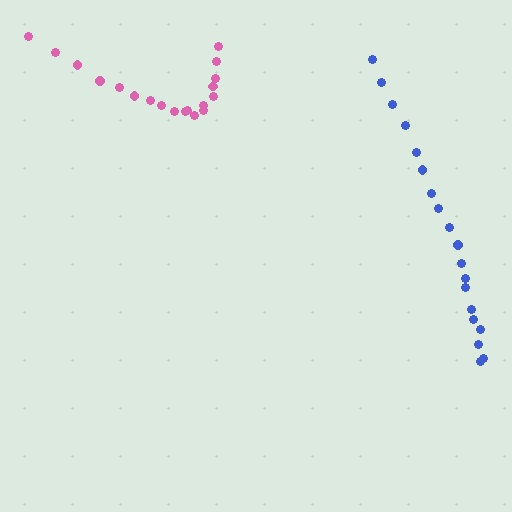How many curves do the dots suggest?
There are 2 distinct paths.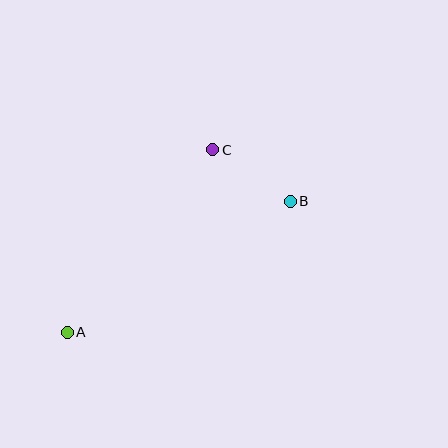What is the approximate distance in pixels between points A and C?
The distance between A and C is approximately 233 pixels.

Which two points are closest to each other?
Points B and C are closest to each other.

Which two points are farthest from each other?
Points A and B are farthest from each other.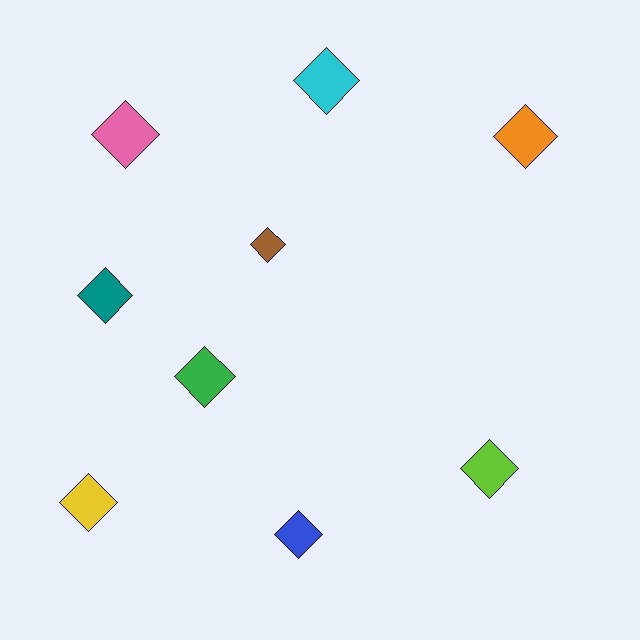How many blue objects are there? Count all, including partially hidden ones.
There is 1 blue object.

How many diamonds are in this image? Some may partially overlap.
There are 9 diamonds.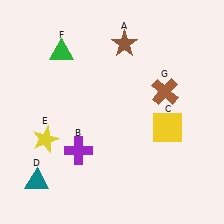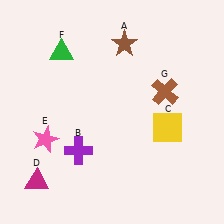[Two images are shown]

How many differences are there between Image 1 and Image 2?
There are 2 differences between the two images.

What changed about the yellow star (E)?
In Image 1, E is yellow. In Image 2, it changed to pink.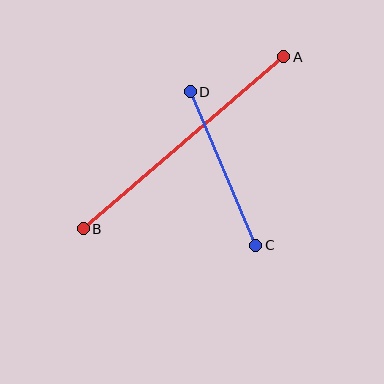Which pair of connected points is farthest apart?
Points A and B are farthest apart.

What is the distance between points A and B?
The distance is approximately 264 pixels.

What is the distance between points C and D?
The distance is approximately 167 pixels.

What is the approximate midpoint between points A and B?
The midpoint is at approximately (183, 143) pixels.